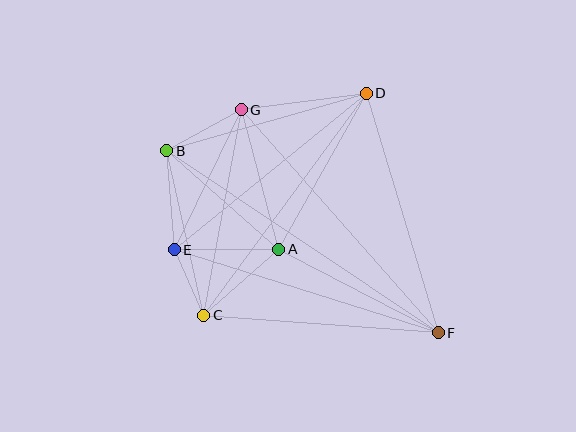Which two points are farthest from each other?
Points B and F are farthest from each other.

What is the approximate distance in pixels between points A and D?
The distance between A and D is approximately 179 pixels.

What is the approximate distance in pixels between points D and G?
The distance between D and G is approximately 126 pixels.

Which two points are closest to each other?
Points C and E are closest to each other.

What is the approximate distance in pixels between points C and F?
The distance between C and F is approximately 235 pixels.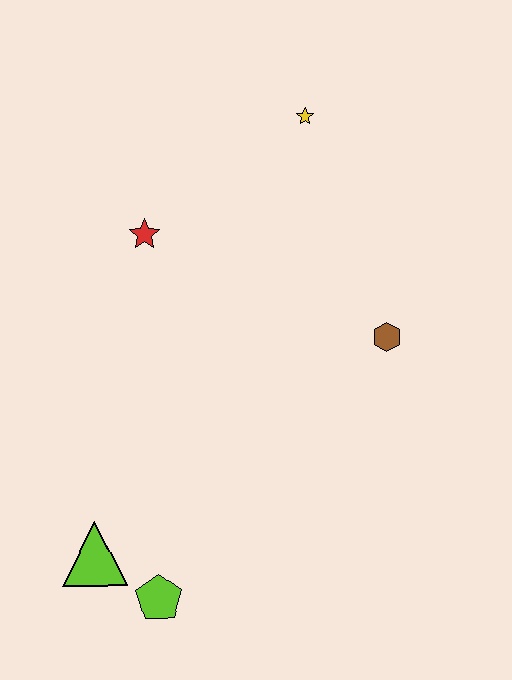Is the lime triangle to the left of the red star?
Yes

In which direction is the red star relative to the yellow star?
The red star is to the left of the yellow star.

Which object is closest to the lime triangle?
The lime pentagon is closest to the lime triangle.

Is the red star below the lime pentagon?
No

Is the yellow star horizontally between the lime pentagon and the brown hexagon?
Yes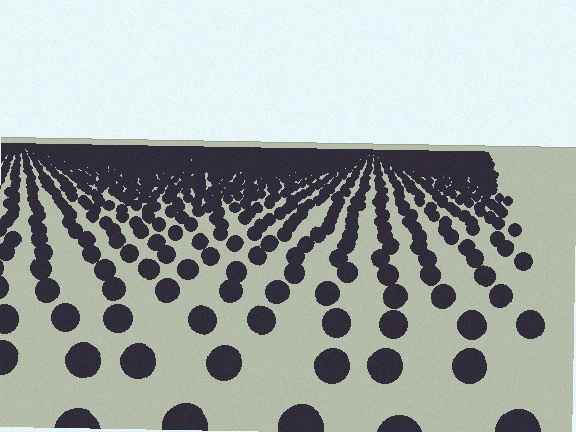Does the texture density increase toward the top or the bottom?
Density increases toward the top.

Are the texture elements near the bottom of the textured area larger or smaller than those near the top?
Larger. Near the bottom, elements are closer to the viewer and appear at a bigger on-screen size.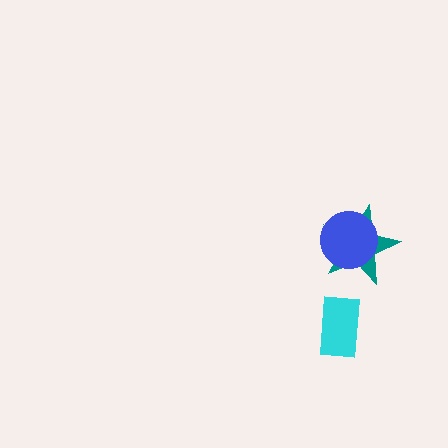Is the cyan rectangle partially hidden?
No, no other shape covers it.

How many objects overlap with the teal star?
1 object overlaps with the teal star.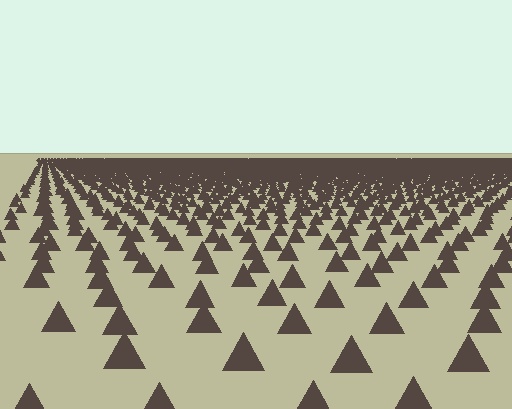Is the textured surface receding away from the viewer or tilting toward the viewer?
The surface is receding away from the viewer. Texture elements get smaller and denser toward the top.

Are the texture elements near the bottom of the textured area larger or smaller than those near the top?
Larger. Near the bottom, elements are closer to the viewer and appear at a bigger on-screen size.